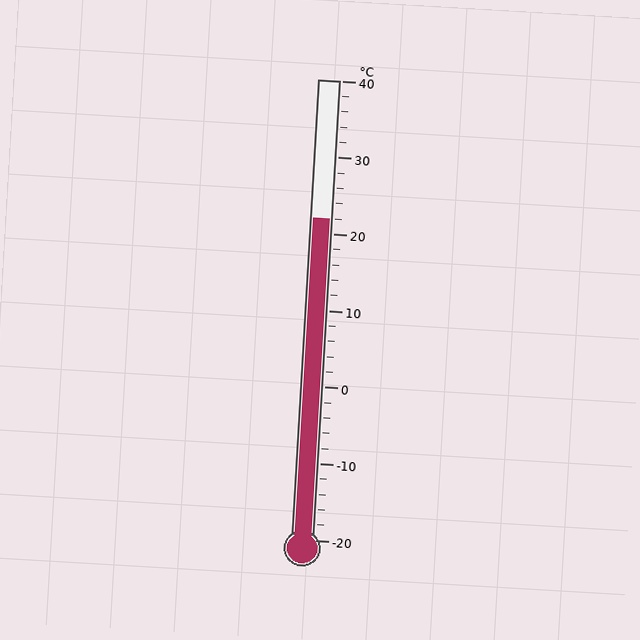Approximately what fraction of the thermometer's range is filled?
The thermometer is filled to approximately 70% of its range.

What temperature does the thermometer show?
The thermometer shows approximately 22°C.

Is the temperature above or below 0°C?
The temperature is above 0°C.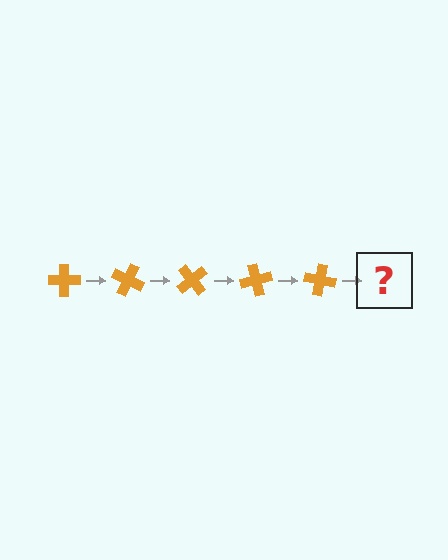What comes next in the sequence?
The next element should be an orange cross rotated 125 degrees.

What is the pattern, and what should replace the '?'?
The pattern is that the cross rotates 25 degrees each step. The '?' should be an orange cross rotated 125 degrees.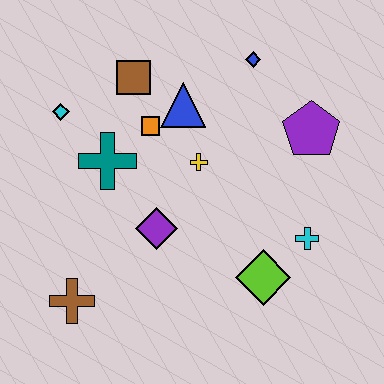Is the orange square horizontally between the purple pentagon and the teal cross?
Yes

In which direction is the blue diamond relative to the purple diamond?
The blue diamond is above the purple diamond.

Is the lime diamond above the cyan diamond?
No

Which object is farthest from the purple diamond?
The blue diamond is farthest from the purple diamond.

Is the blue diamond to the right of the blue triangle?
Yes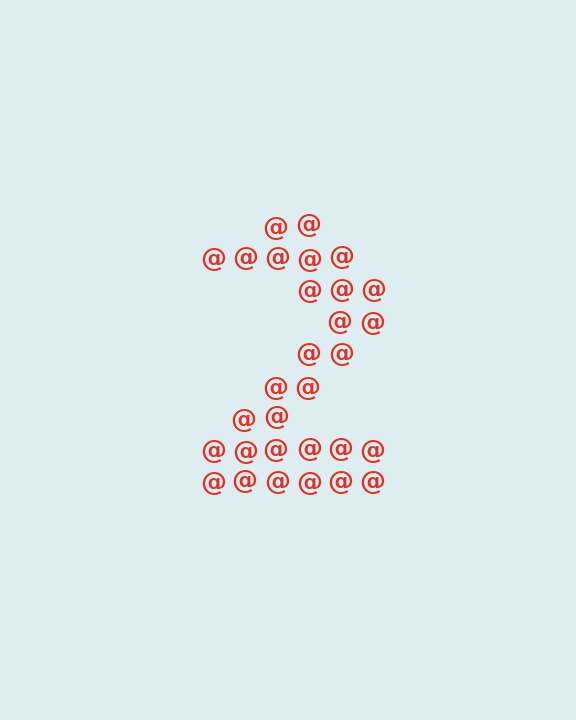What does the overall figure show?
The overall figure shows the digit 2.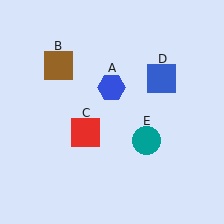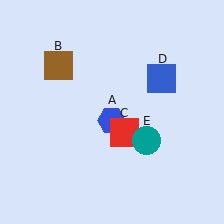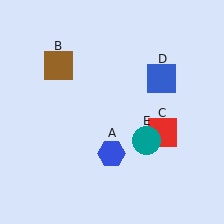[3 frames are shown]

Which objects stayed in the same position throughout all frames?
Brown square (object B) and blue square (object D) and teal circle (object E) remained stationary.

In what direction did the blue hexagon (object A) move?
The blue hexagon (object A) moved down.